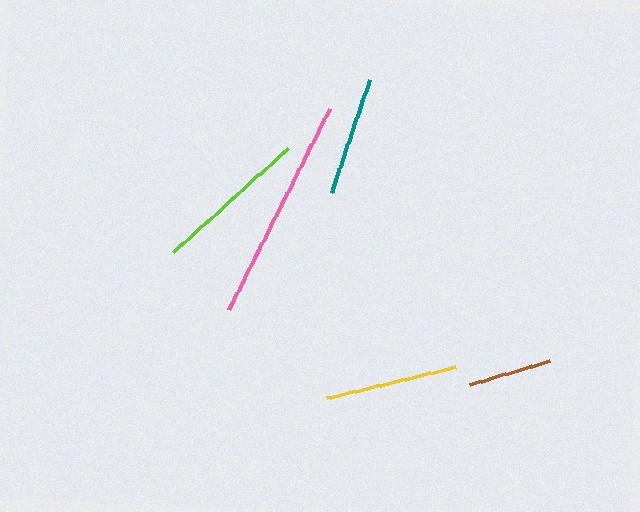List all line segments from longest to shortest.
From longest to shortest: pink, lime, yellow, teal, brown.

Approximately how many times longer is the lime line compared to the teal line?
The lime line is approximately 1.3 times the length of the teal line.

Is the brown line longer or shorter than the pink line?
The pink line is longer than the brown line.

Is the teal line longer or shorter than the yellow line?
The yellow line is longer than the teal line.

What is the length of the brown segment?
The brown segment is approximately 83 pixels long.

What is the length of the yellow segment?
The yellow segment is approximately 133 pixels long.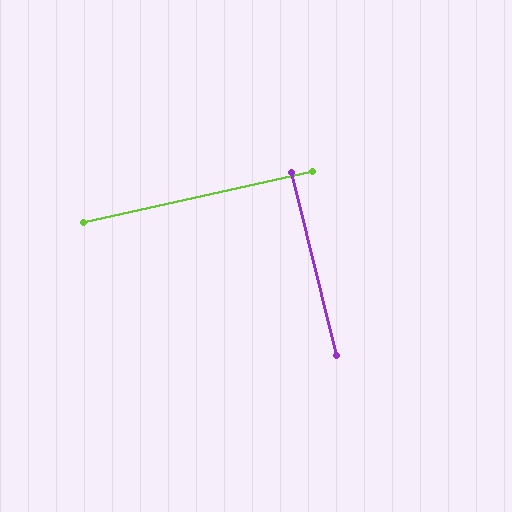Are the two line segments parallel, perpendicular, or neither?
Perpendicular — they meet at approximately 89°.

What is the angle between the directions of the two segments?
Approximately 89 degrees.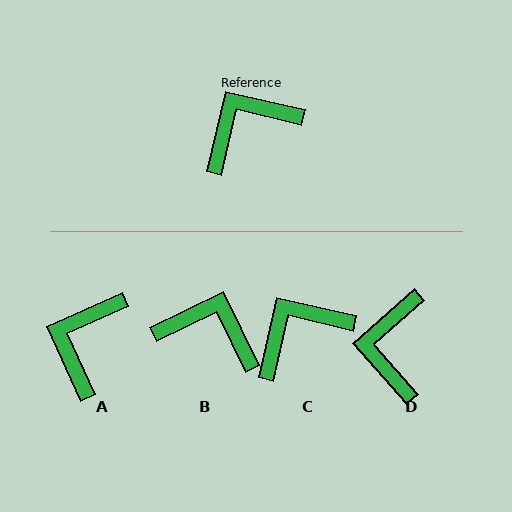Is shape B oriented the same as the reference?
No, it is off by about 51 degrees.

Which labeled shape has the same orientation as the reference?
C.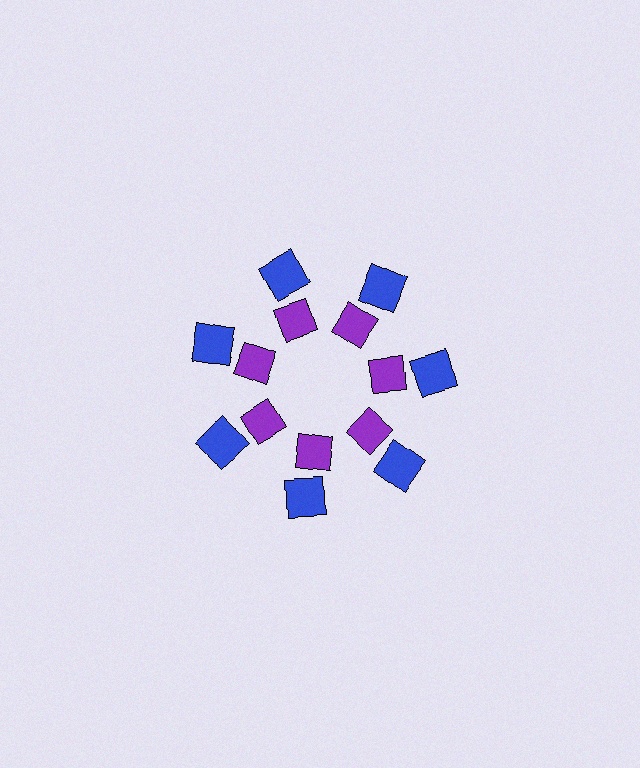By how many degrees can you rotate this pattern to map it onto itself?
The pattern maps onto itself every 51 degrees of rotation.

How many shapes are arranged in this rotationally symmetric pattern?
There are 14 shapes, arranged in 7 groups of 2.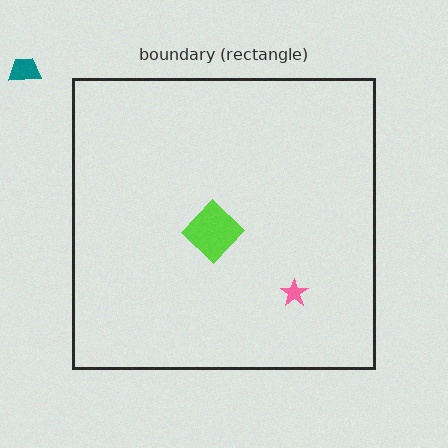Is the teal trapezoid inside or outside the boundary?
Outside.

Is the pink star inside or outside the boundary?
Inside.